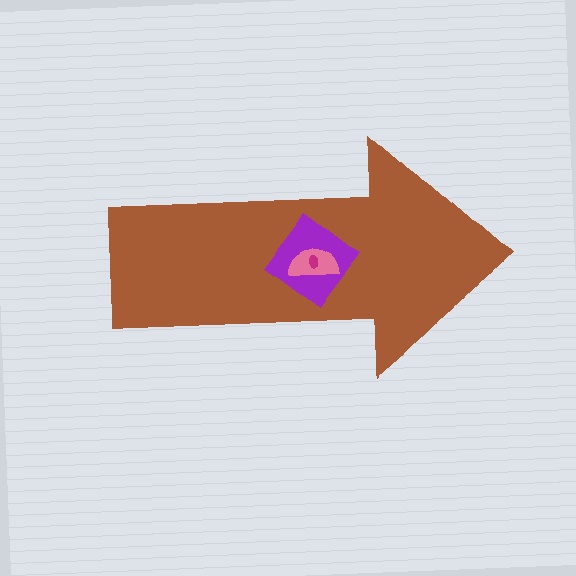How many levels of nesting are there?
4.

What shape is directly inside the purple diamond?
The pink semicircle.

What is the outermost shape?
The brown arrow.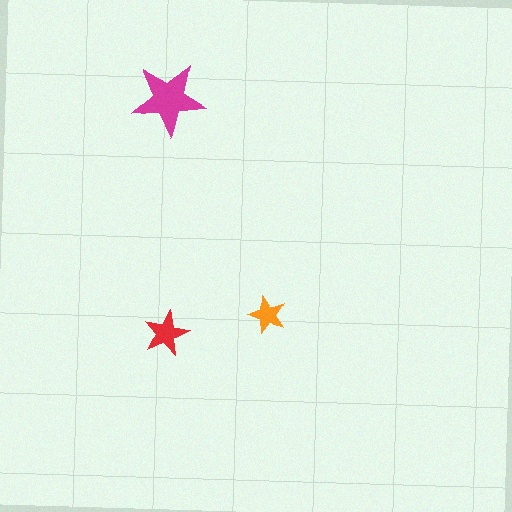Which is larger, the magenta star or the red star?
The magenta one.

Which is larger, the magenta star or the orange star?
The magenta one.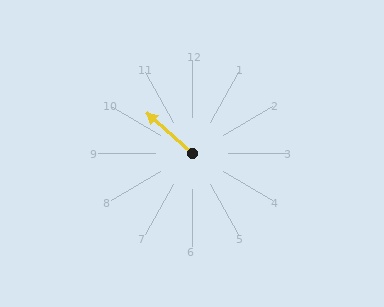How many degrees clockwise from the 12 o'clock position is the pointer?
Approximately 312 degrees.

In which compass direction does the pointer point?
Northwest.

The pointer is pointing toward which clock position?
Roughly 10 o'clock.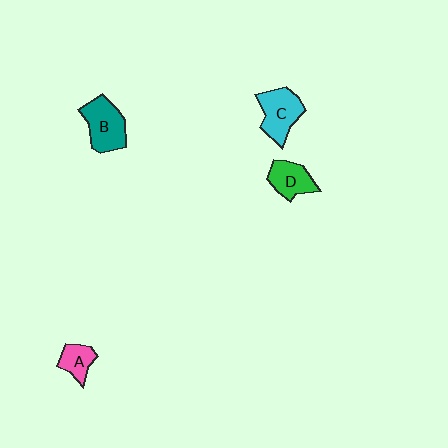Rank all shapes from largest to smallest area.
From largest to smallest: B (teal), C (cyan), D (green), A (pink).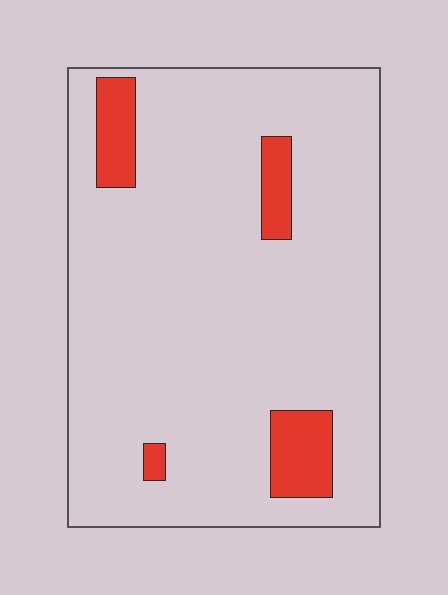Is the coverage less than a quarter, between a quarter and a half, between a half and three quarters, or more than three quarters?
Less than a quarter.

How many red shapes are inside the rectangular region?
4.